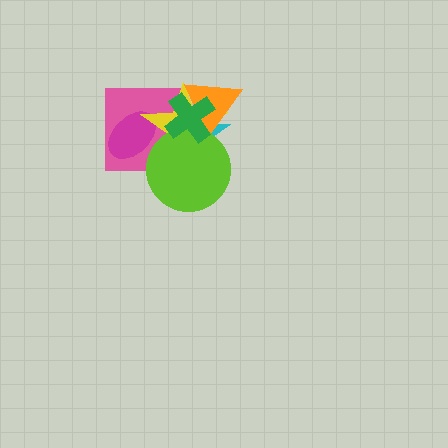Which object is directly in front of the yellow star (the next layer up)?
The cyan star is directly in front of the yellow star.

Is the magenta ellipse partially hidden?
Yes, it is partially covered by another shape.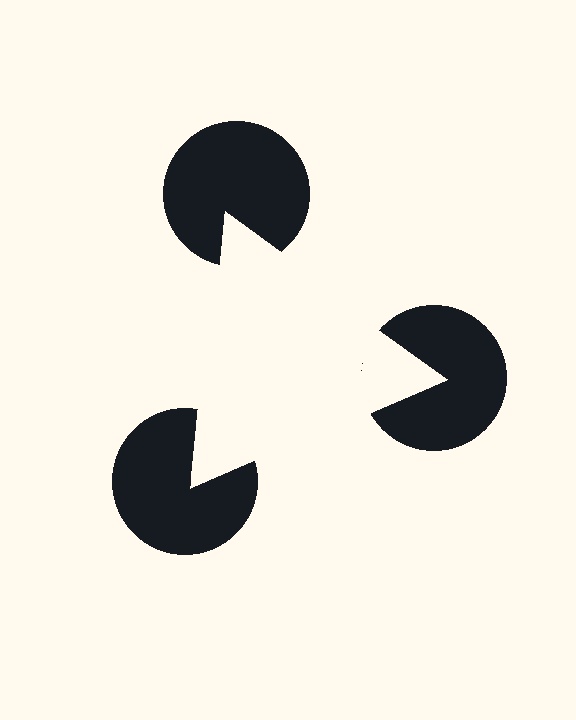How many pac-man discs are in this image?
There are 3 — one at each vertex of the illusory triangle.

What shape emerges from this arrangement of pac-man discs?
An illusory triangle — its edges are inferred from the aligned wedge cuts in the pac-man discs, not physically drawn.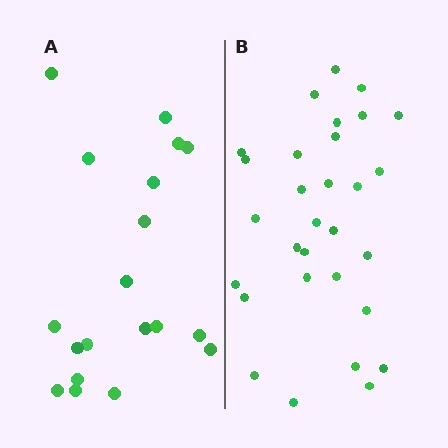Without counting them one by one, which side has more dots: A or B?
Region B (the right region) has more dots.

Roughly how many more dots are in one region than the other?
Region B has roughly 12 or so more dots than region A.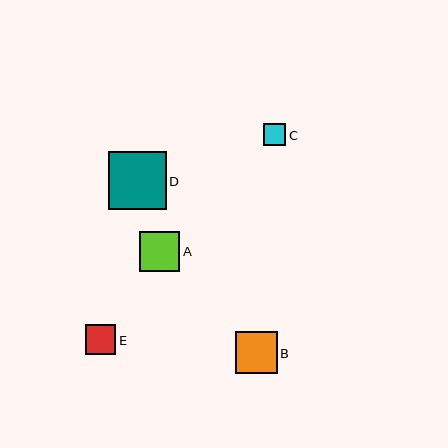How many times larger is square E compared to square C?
Square E is approximately 1.4 times the size of square C.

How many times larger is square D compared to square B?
Square D is approximately 1.4 times the size of square B.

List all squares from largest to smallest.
From largest to smallest: D, B, A, E, C.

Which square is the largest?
Square D is the largest with a size of approximately 58 pixels.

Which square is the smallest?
Square C is the smallest with a size of approximately 22 pixels.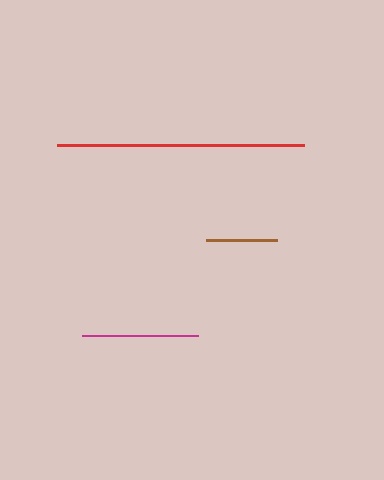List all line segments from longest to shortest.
From longest to shortest: red, magenta, brown.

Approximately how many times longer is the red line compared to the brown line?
The red line is approximately 3.5 times the length of the brown line.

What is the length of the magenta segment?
The magenta segment is approximately 116 pixels long.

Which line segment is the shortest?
The brown line is the shortest at approximately 71 pixels.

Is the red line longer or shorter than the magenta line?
The red line is longer than the magenta line.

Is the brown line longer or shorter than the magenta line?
The magenta line is longer than the brown line.